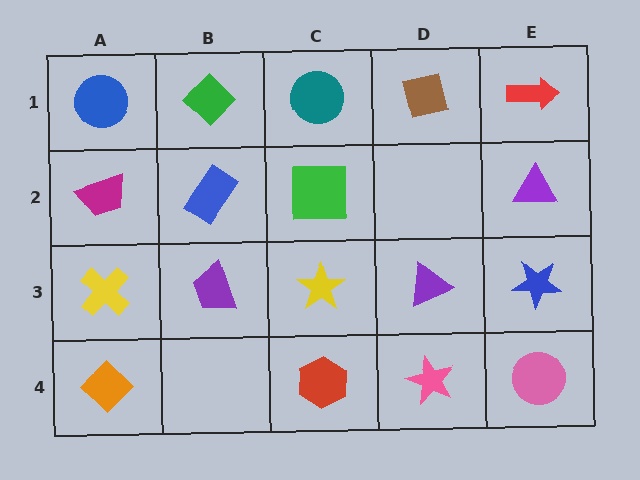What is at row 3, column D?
A purple triangle.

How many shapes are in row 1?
5 shapes.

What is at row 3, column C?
A yellow star.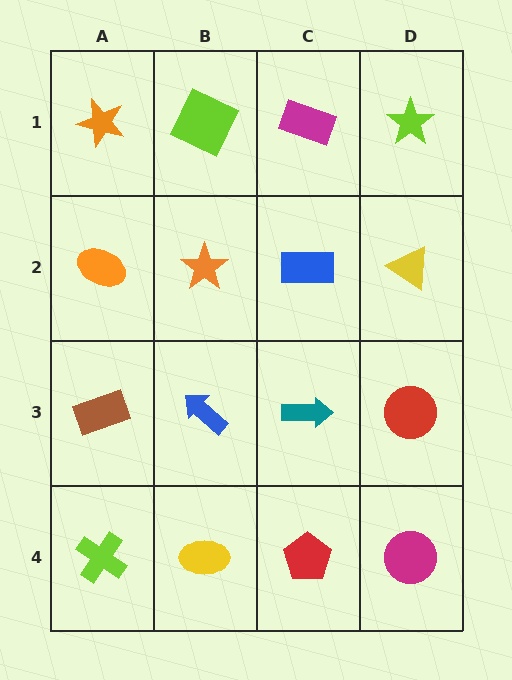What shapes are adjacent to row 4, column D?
A red circle (row 3, column D), a red pentagon (row 4, column C).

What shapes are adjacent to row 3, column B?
An orange star (row 2, column B), a yellow ellipse (row 4, column B), a brown rectangle (row 3, column A), a teal arrow (row 3, column C).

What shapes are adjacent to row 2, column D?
A lime star (row 1, column D), a red circle (row 3, column D), a blue rectangle (row 2, column C).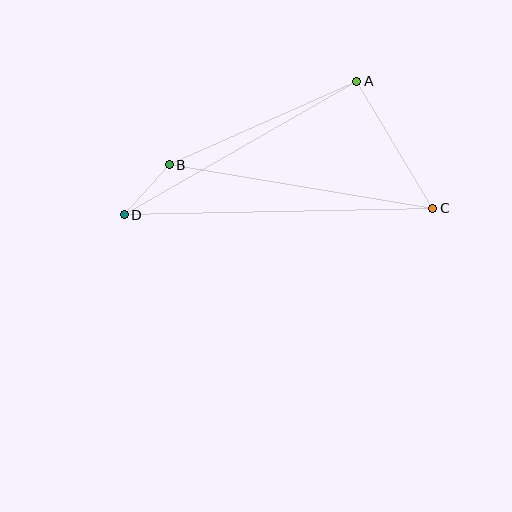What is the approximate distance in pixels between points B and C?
The distance between B and C is approximately 267 pixels.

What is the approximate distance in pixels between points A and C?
The distance between A and C is approximately 148 pixels.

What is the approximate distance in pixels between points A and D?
The distance between A and D is approximately 268 pixels.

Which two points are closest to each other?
Points B and D are closest to each other.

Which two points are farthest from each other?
Points C and D are farthest from each other.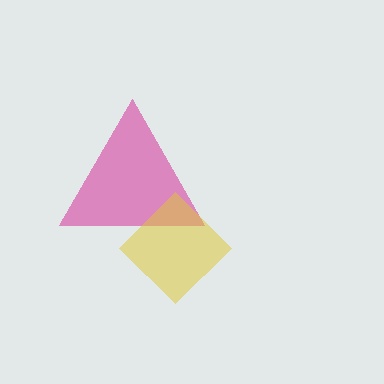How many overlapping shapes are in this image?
There are 2 overlapping shapes in the image.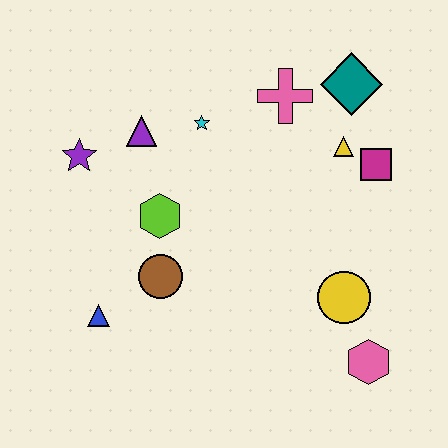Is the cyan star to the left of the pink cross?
Yes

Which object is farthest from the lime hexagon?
The pink hexagon is farthest from the lime hexagon.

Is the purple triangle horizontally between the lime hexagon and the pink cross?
No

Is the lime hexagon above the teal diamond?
No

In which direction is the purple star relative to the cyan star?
The purple star is to the left of the cyan star.